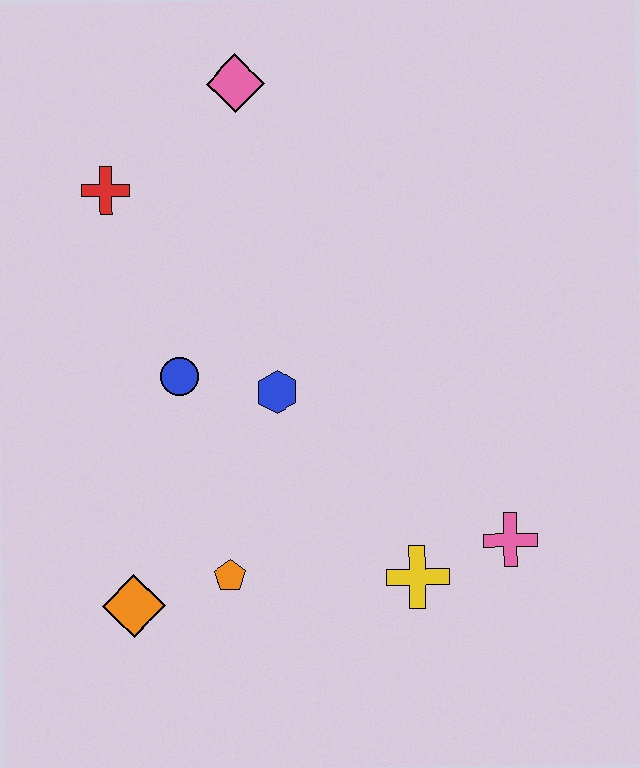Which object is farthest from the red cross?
The pink cross is farthest from the red cross.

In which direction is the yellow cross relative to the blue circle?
The yellow cross is to the right of the blue circle.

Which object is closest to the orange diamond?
The orange pentagon is closest to the orange diamond.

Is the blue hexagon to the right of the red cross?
Yes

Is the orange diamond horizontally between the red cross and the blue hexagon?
Yes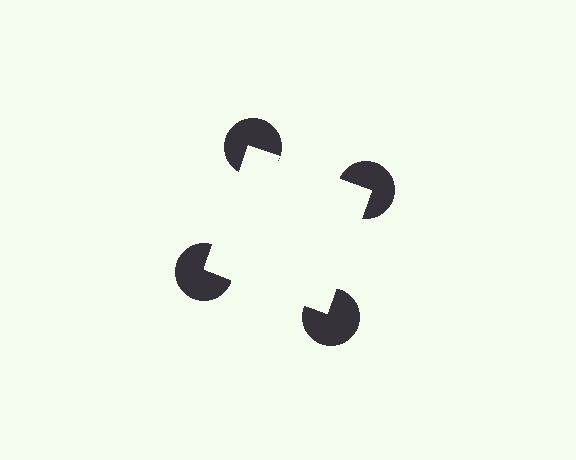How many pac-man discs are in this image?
There are 4 — one at each vertex of the illusory square.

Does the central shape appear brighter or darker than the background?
It typically appears slightly brighter than the background, even though no actual brightness change is drawn.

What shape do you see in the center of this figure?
An illusory square — its edges are inferred from the aligned wedge cuts in the pac-man discs, not physically drawn.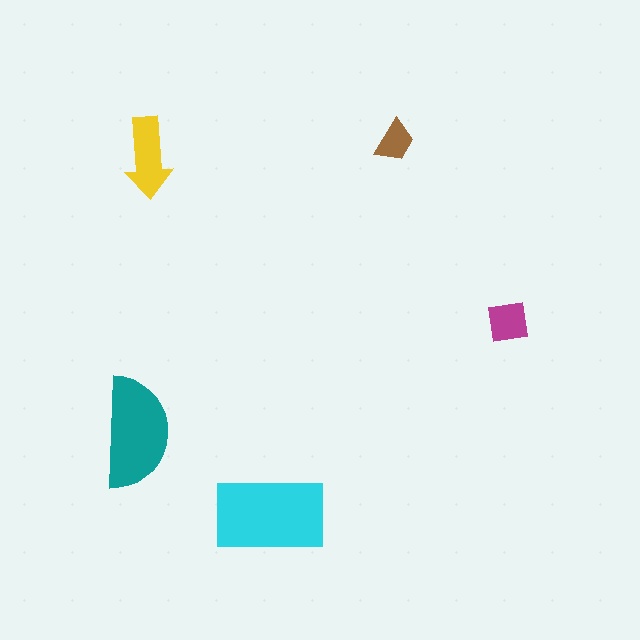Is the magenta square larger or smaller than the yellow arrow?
Smaller.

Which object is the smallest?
The brown trapezoid.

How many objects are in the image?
There are 5 objects in the image.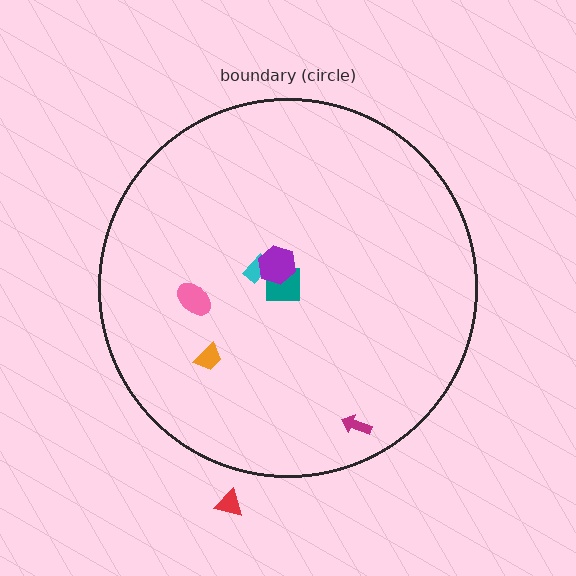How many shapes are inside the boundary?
6 inside, 1 outside.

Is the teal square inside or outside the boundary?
Inside.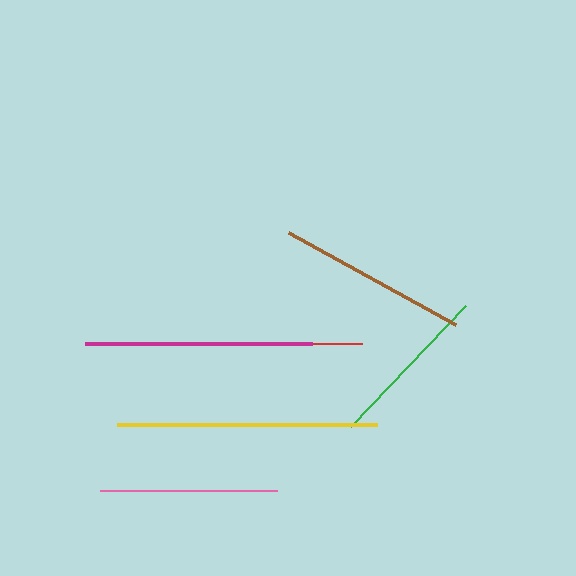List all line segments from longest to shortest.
From longest to shortest: red, yellow, magenta, brown, pink, green.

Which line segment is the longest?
The red line is the longest at approximately 268 pixels.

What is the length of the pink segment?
The pink segment is approximately 178 pixels long.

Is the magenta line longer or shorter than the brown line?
The magenta line is longer than the brown line.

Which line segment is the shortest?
The green line is the shortest at approximately 167 pixels.